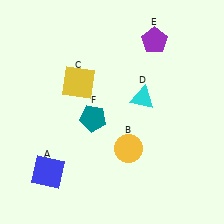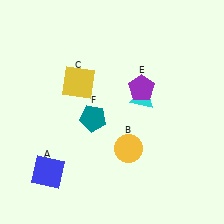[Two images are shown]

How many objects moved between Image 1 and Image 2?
1 object moved between the two images.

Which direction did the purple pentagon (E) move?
The purple pentagon (E) moved down.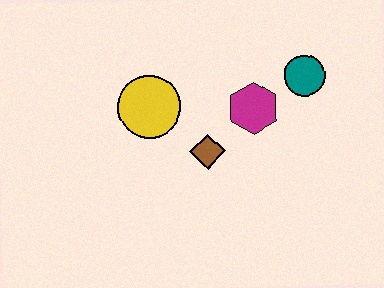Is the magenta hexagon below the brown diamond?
No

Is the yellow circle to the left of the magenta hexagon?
Yes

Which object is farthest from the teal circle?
The yellow circle is farthest from the teal circle.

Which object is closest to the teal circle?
The magenta hexagon is closest to the teal circle.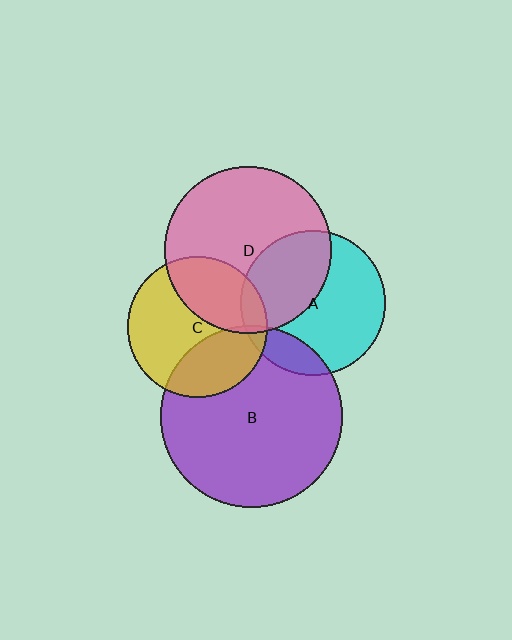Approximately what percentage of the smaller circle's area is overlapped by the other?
Approximately 5%.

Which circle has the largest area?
Circle B (purple).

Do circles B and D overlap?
Yes.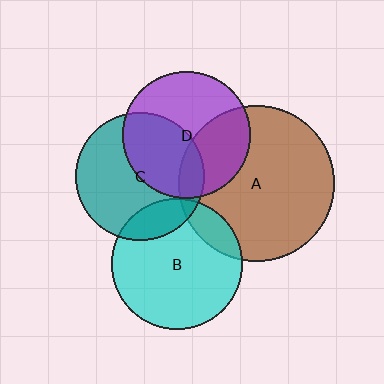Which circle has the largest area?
Circle A (brown).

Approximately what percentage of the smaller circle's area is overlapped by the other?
Approximately 15%.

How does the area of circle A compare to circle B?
Approximately 1.4 times.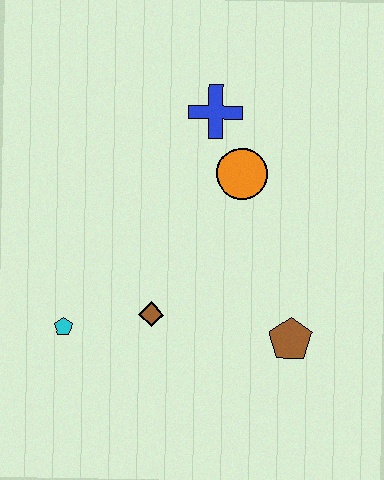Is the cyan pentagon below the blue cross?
Yes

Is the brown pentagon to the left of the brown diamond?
No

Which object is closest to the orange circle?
The blue cross is closest to the orange circle.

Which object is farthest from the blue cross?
The cyan pentagon is farthest from the blue cross.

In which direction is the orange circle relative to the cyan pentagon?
The orange circle is to the right of the cyan pentagon.